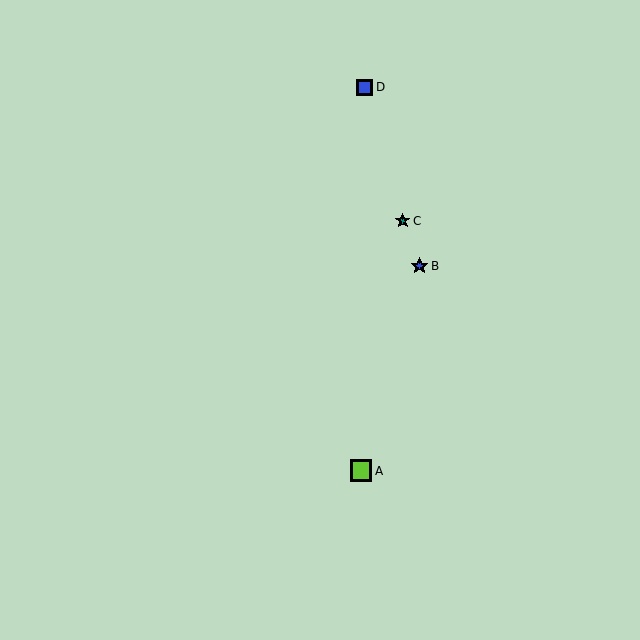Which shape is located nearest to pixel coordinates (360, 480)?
The lime square (labeled A) at (361, 471) is nearest to that location.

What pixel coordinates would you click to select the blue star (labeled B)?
Click at (419, 266) to select the blue star B.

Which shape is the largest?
The lime square (labeled A) is the largest.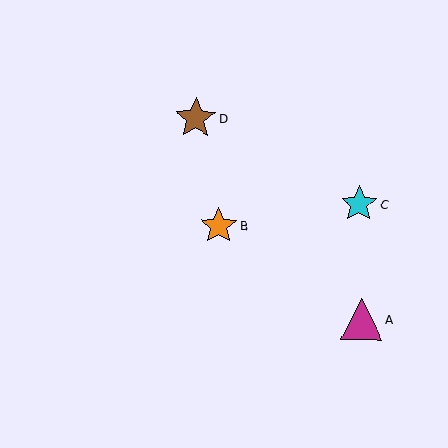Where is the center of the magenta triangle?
The center of the magenta triangle is at (362, 319).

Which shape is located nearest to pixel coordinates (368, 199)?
The cyan star (labeled C) at (359, 204) is nearest to that location.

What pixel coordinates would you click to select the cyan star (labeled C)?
Click at (359, 204) to select the cyan star C.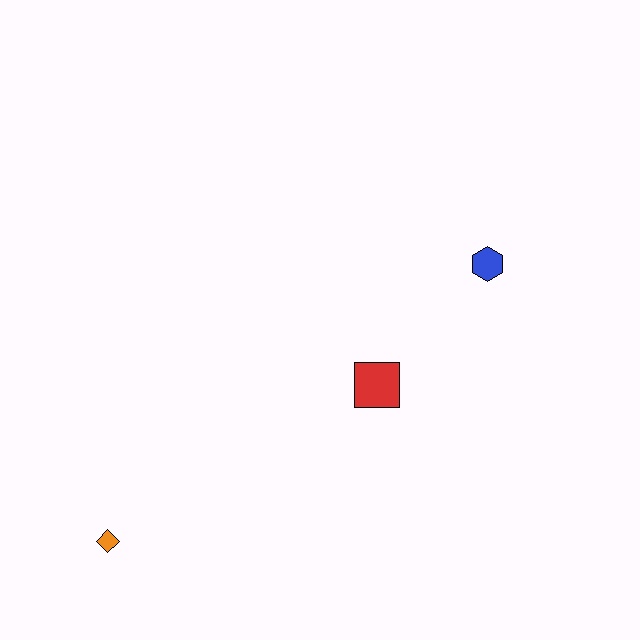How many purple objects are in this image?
There are no purple objects.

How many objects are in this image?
There are 3 objects.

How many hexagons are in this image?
There is 1 hexagon.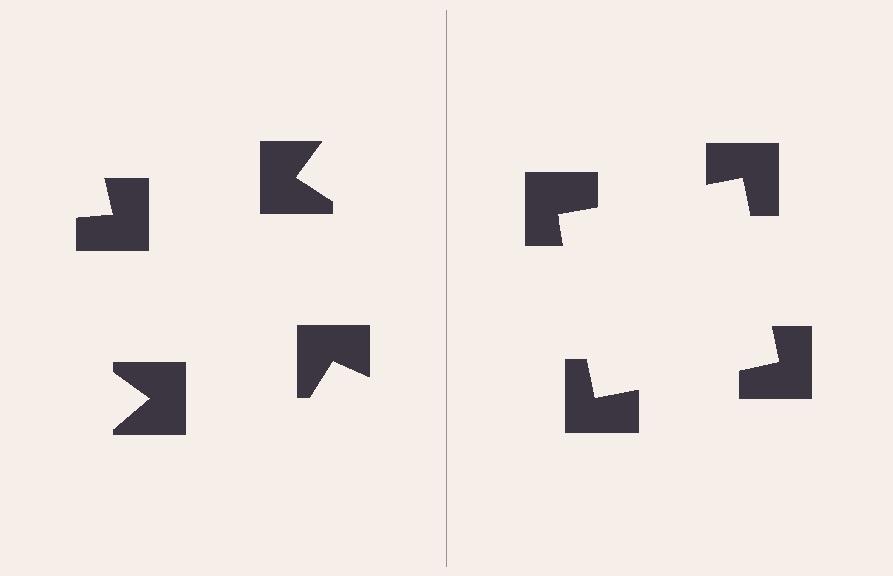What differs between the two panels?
The notched squares are positioned identically on both sides; only the wedge orientations differ. On the right they align to a square; on the left they are misaligned.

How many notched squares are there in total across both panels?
8 — 4 on each side.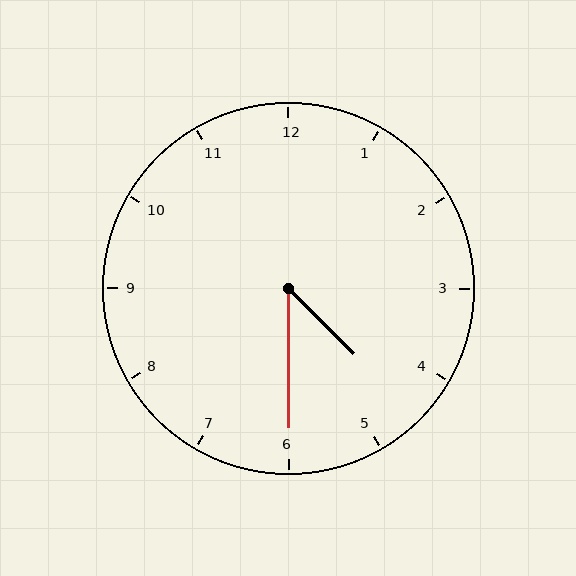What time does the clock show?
4:30.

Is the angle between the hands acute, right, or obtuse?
It is acute.